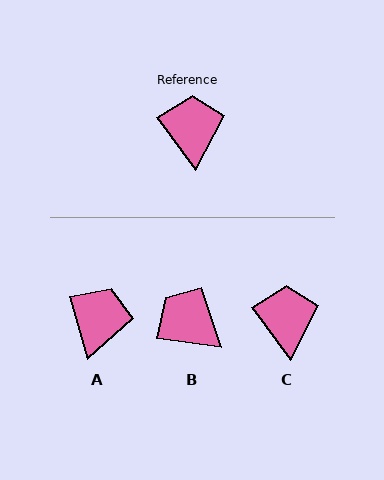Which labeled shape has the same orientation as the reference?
C.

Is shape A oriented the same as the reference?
No, it is off by about 21 degrees.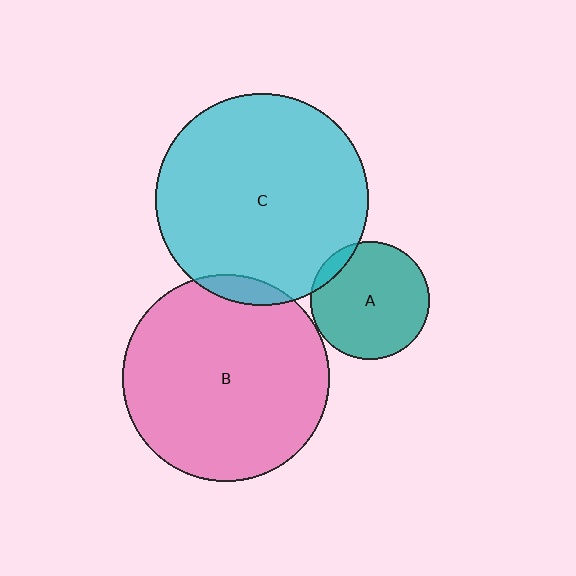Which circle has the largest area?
Circle C (cyan).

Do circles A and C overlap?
Yes.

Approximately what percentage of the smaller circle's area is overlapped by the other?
Approximately 10%.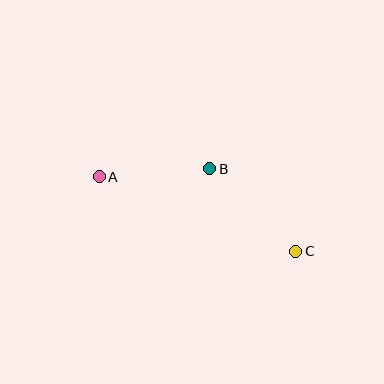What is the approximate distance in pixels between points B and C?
The distance between B and C is approximately 119 pixels.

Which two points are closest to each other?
Points A and B are closest to each other.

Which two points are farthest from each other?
Points A and C are farthest from each other.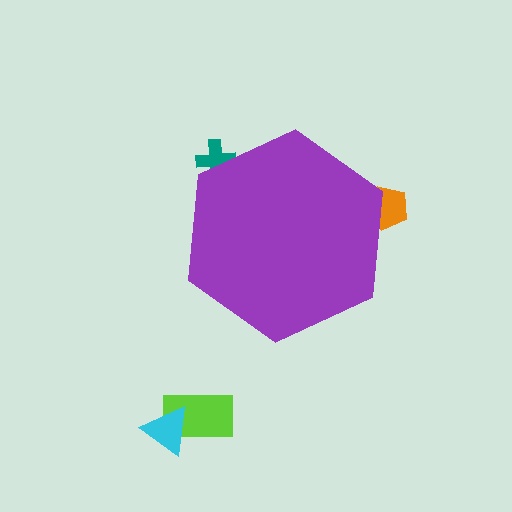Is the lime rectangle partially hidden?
No, the lime rectangle is fully visible.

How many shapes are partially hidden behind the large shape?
2 shapes are partially hidden.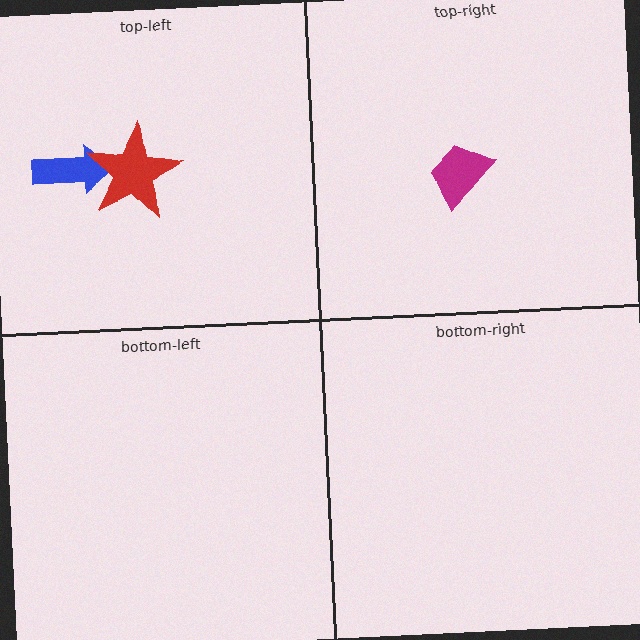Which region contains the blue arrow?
The top-left region.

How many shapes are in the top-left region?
2.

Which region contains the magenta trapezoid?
The top-right region.